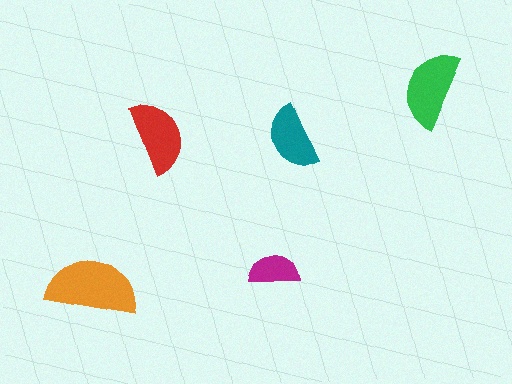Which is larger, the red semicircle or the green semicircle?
The green one.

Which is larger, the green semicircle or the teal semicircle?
The green one.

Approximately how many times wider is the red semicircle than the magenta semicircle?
About 1.5 times wider.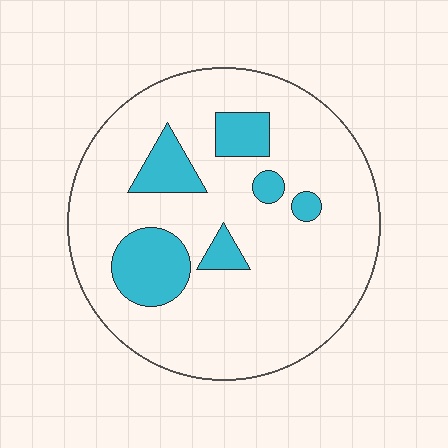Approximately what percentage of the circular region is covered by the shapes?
Approximately 15%.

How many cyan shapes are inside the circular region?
6.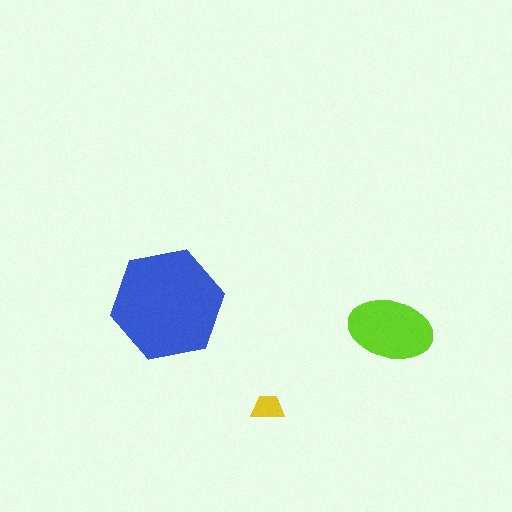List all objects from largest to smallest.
The blue hexagon, the lime ellipse, the yellow trapezoid.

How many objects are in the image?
There are 3 objects in the image.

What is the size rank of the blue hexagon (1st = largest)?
1st.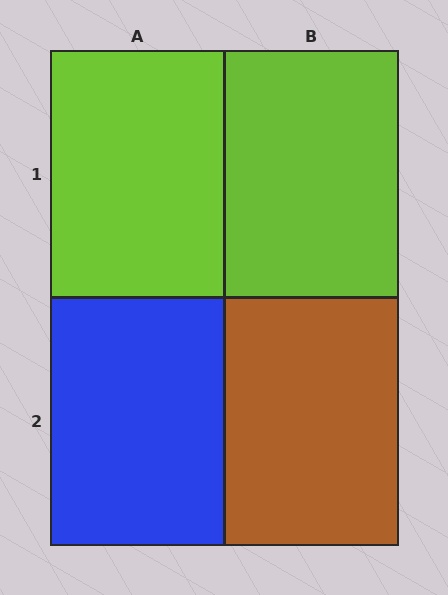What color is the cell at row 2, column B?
Brown.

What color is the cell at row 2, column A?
Blue.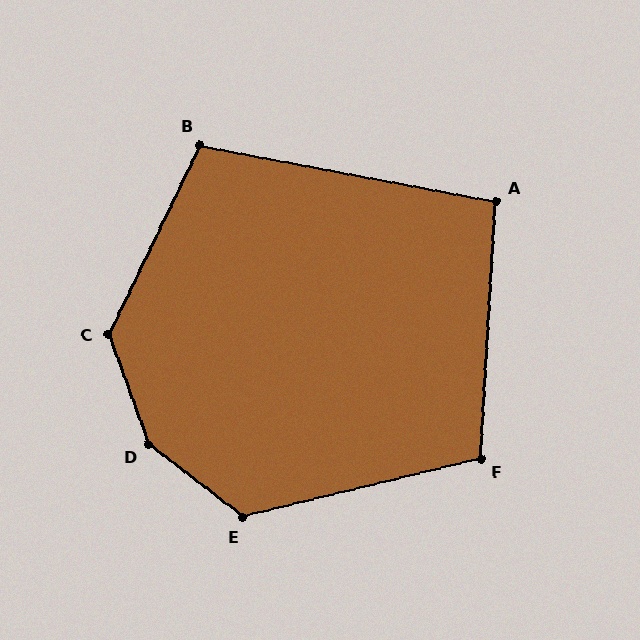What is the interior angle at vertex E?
Approximately 128 degrees (obtuse).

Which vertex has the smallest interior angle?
A, at approximately 97 degrees.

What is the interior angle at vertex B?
Approximately 105 degrees (obtuse).